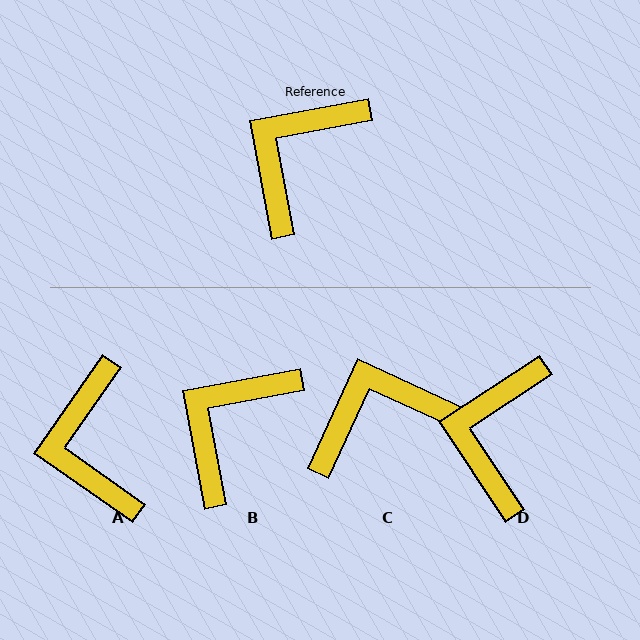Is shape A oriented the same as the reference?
No, it is off by about 44 degrees.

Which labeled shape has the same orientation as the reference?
B.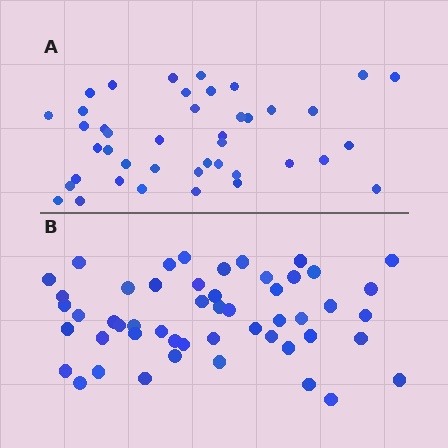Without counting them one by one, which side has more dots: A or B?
Region B (the bottom region) has more dots.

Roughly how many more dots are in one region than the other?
Region B has roughly 8 or so more dots than region A.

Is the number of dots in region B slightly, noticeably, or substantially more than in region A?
Region B has only slightly more — the two regions are fairly close. The ratio is roughly 1.2 to 1.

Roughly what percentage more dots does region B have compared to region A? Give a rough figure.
About 20% more.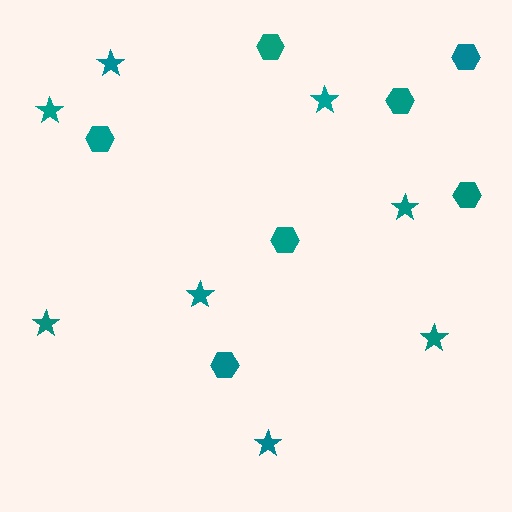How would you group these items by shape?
There are 2 groups: one group of hexagons (7) and one group of stars (8).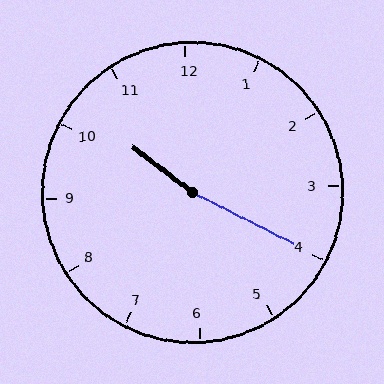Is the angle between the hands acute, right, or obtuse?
It is obtuse.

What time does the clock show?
10:20.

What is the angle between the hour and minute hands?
Approximately 170 degrees.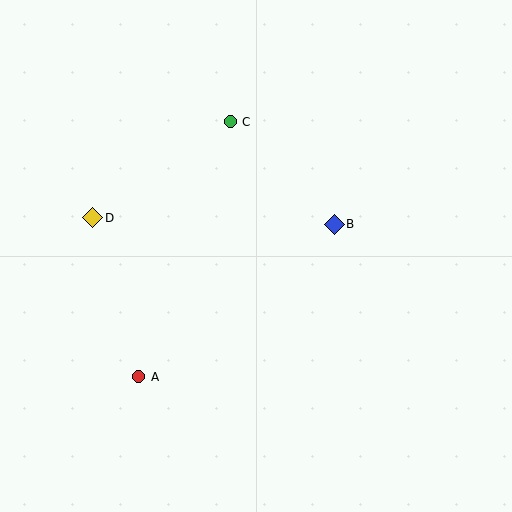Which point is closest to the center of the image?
Point B at (334, 224) is closest to the center.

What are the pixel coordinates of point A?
Point A is at (139, 377).